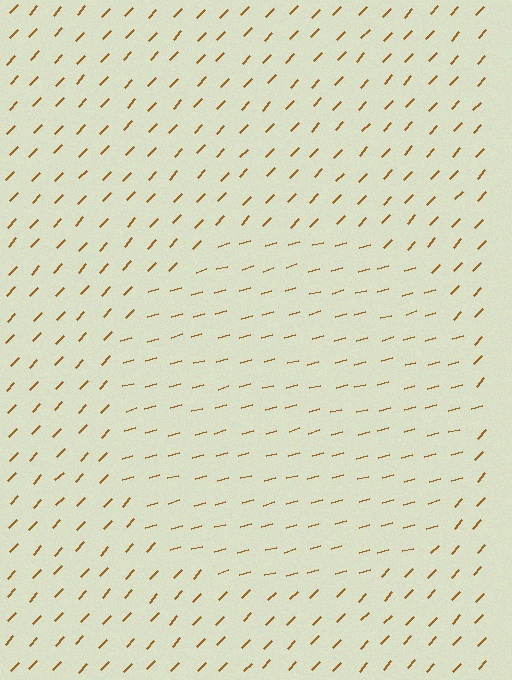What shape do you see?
I see a circle.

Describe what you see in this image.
The image is filled with small brown line segments. A circle region in the image has lines oriented differently from the surrounding lines, creating a visible texture boundary.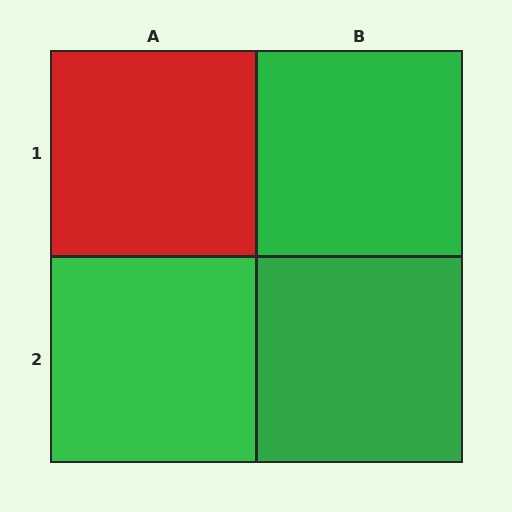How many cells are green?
3 cells are green.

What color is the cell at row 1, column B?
Green.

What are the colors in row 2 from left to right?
Green, green.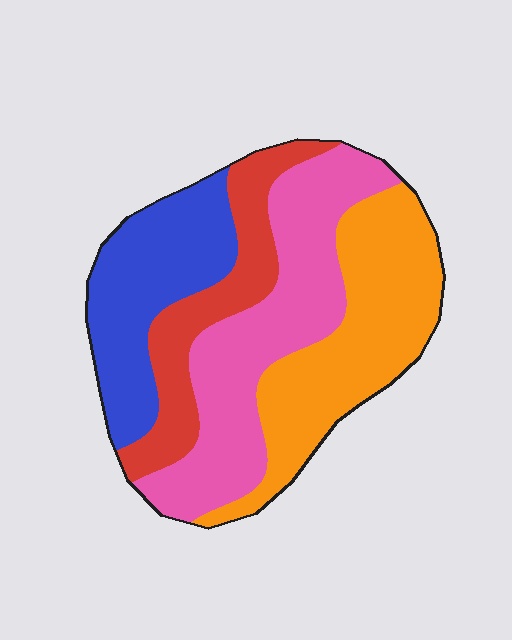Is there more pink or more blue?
Pink.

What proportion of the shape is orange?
Orange covers around 30% of the shape.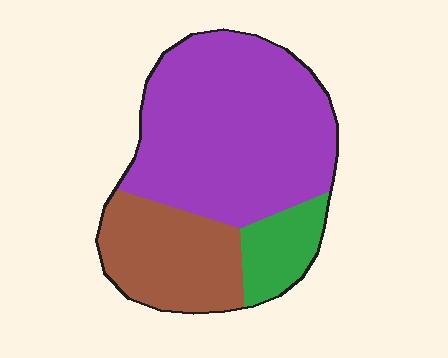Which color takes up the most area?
Purple, at roughly 60%.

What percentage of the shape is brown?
Brown covers 26% of the shape.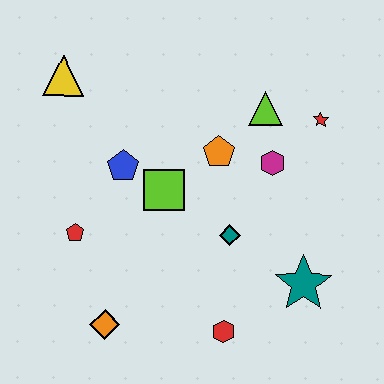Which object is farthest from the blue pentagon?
The teal star is farthest from the blue pentagon.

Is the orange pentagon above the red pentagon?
Yes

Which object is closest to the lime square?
The blue pentagon is closest to the lime square.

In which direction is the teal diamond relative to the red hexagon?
The teal diamond is above the red hexagon.